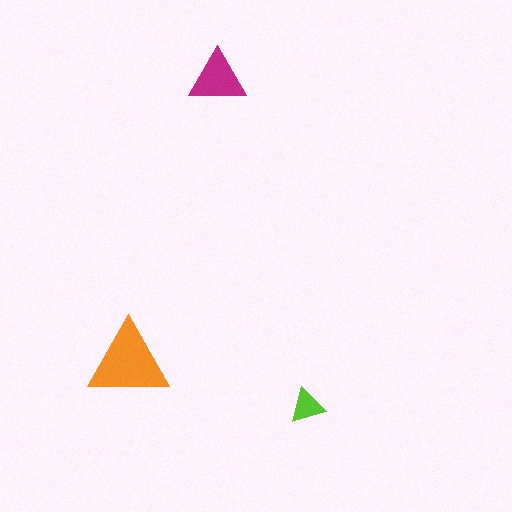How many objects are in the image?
There are 3 objects in the image.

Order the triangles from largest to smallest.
the orange one, the magenta one, the lime one.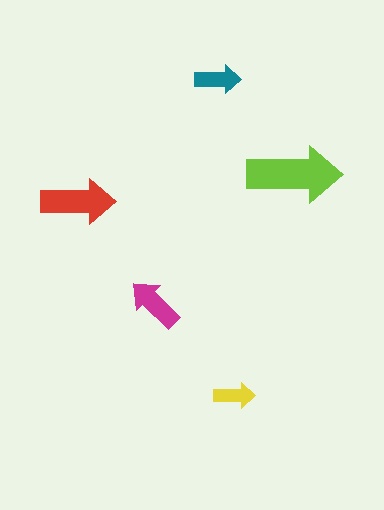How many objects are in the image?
There are 5 objects in the image.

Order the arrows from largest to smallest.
the lime one, the red one, the magenta one, the teal one, the yellow one.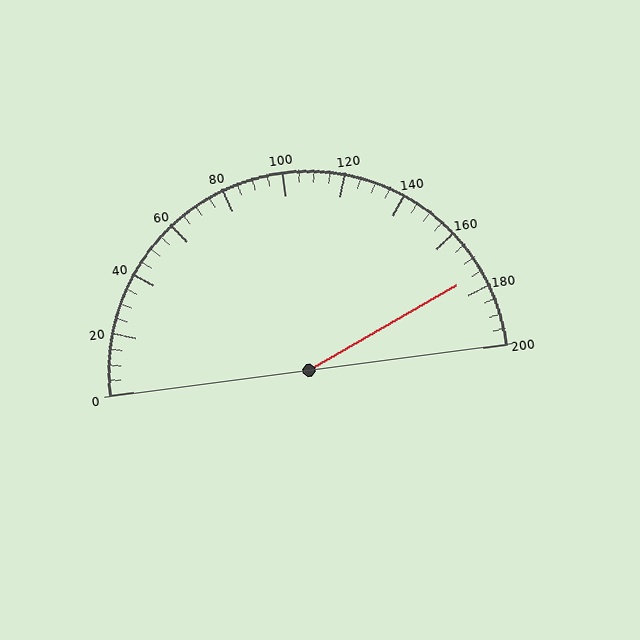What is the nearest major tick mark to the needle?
The nearest major tick mark is 180.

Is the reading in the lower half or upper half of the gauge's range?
The reading is in the upper half of the range (0 to 200).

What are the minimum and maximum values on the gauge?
The gauge ranges from 0 to 200.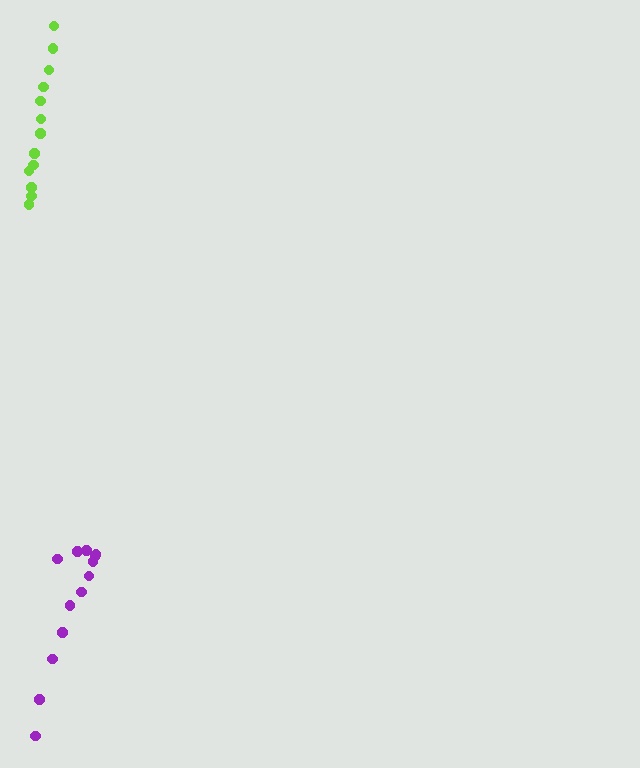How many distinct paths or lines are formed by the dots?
There are 2 distinct paths.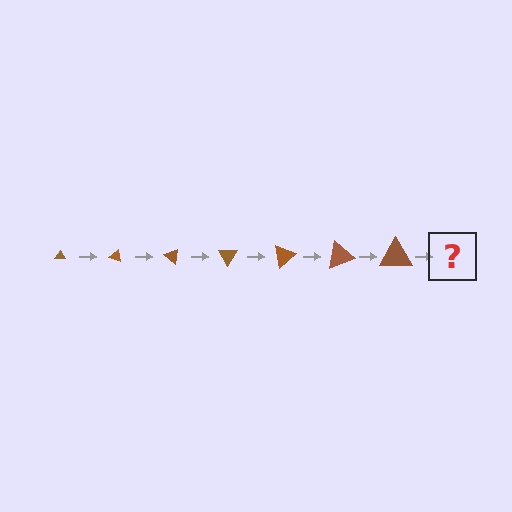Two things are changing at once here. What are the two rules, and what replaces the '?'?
The two rules are that the triangle grows larger each step and it rotates 20 degrees each step. The '?' should be a triangle, larger than the previous one and rotated 140 degrees from the start.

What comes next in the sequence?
The next element should be a triangle, larger than the previous one and rotated 140 degrees from the start.